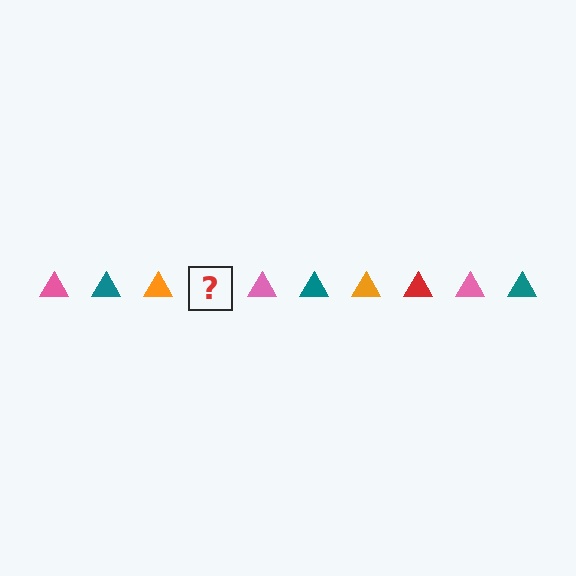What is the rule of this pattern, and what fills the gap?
The rule is that the pattern cycles through pink, teal, orange, red triangles. The gap should be filled with a red triangle.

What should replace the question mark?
The question mark should be replaced with a red triangle.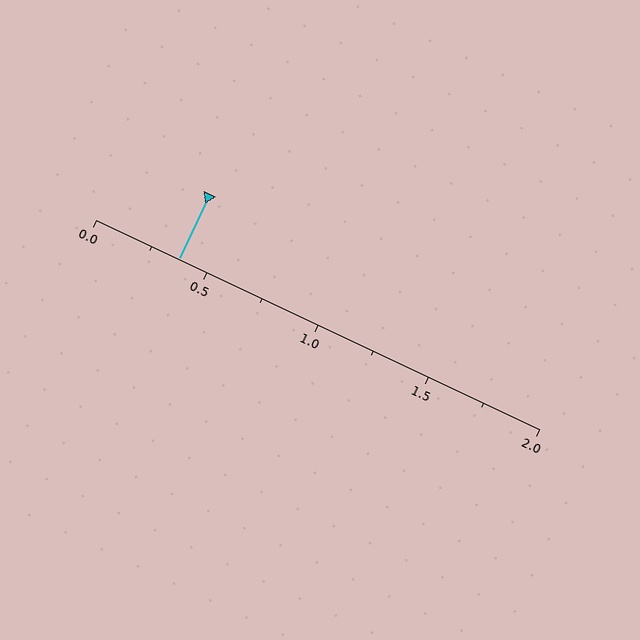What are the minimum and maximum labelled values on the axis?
The axis runs from 0.0 to 2.0.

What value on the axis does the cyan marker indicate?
The marker indicates approximately 0.38.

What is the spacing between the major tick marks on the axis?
The major ticks are spaced 0.5 apart.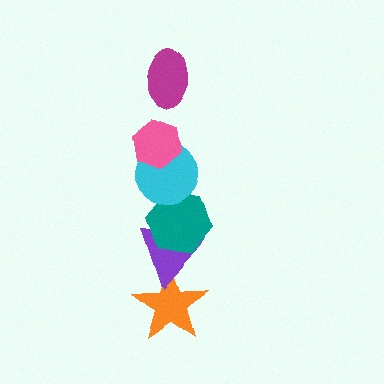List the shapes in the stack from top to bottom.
From top to bottom: the magenta ellipse, the pink hexagon, the cyan circle, the teal hexagon, the purple triangle, the orange star.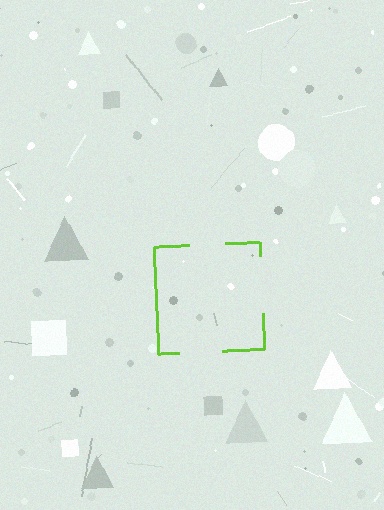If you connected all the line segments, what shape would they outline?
They would outline a square.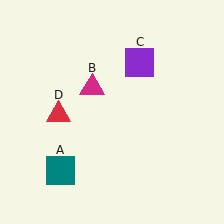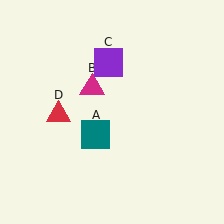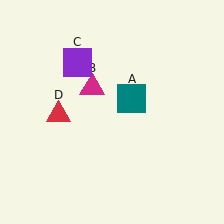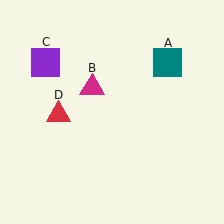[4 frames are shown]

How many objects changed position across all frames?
2 objects changed position: teal square (object A), purple square (object C).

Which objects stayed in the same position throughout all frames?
Magenta triangle (object B) and red triangle (object D) remained stationary.